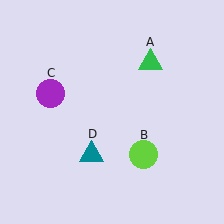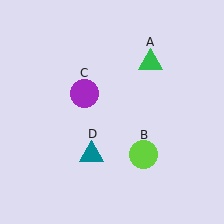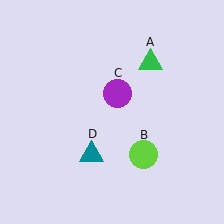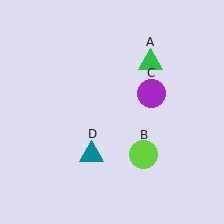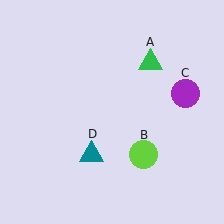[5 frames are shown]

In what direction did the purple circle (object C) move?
The purple circle (object C) moved right.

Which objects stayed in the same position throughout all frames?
Green triangle (object A) and lime circle (object B) and teal triangle (object D) remained stationary.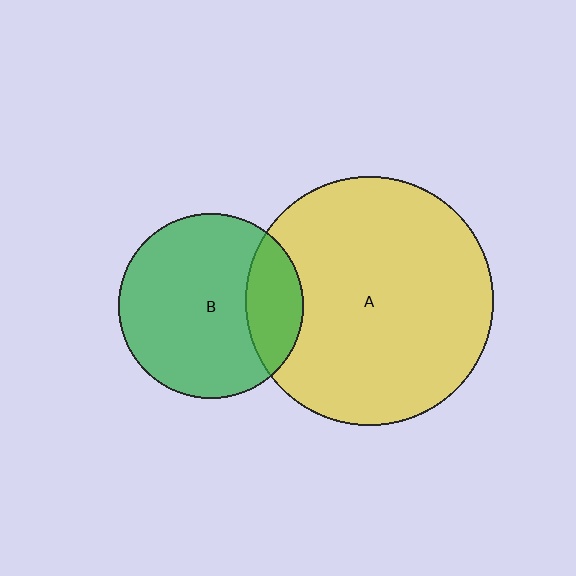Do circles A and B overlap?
Yes.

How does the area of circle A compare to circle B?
Approximately 1.8 times.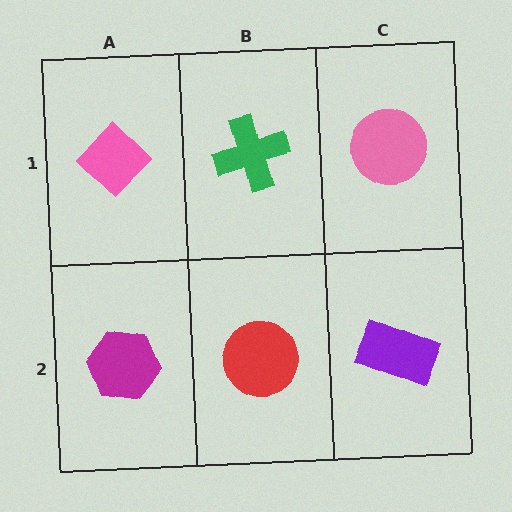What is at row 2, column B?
A red circle.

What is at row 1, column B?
A green cross.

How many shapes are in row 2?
3 shapes.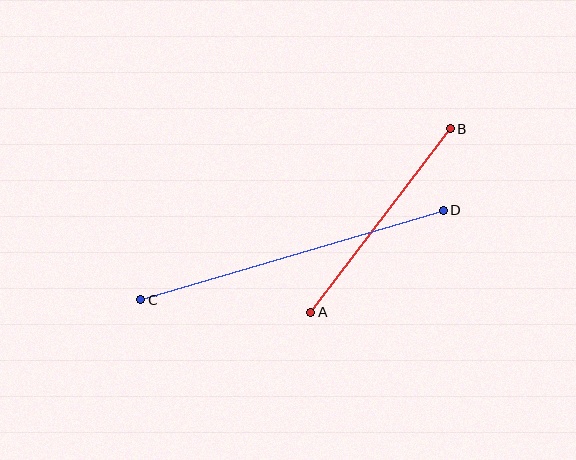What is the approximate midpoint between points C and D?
The midpoint is at approximately (292, 255) pixels.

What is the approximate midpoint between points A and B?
The midpoint is at approximately (380, 220) pixels.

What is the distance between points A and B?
The distance is approximately 230 pixels.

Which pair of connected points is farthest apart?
Points C and D are farthest apart.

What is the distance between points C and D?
The distance is approximately 315 pixels.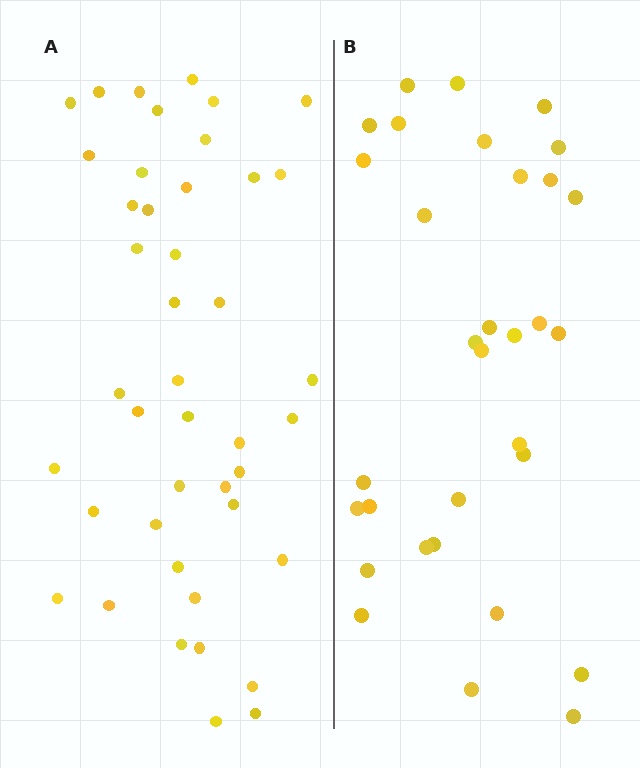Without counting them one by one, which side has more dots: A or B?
Region A (the left region) has more dots.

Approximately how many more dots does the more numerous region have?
Region A has roughly 12 or so more dots than region B.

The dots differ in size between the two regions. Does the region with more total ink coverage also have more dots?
No. Region B has more total ink coverage because its dots are larger, but region A actually contains more individual dots. Total area can be misleading — the number of items is what matters here.